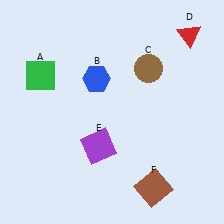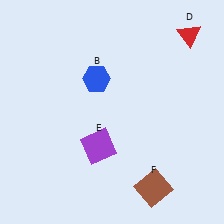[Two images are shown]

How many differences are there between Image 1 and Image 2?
There are 2 differences between the two images.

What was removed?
The green square (A), the brown circle (C) were removed in Image 2.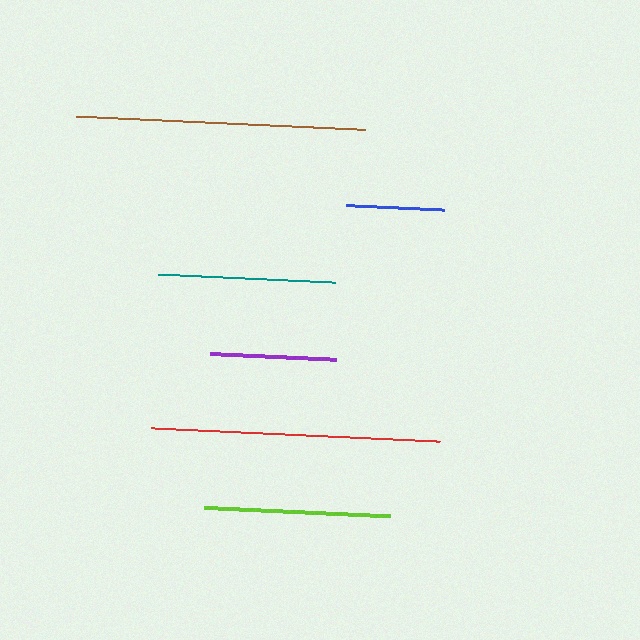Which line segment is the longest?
The brown line is the longest at approximately 289 pixels.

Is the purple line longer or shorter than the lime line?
The lime line is longer than the purple line.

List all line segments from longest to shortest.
From longest to shortest: brown, red, lime, teal, purple, blue.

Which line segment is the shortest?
The blue line is the shortest at approximately 98 pixels.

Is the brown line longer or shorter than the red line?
The brown line is longer than the red line.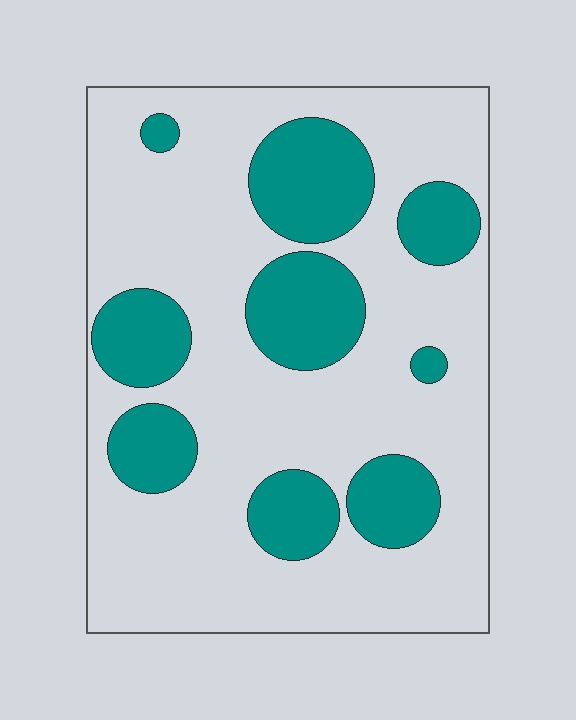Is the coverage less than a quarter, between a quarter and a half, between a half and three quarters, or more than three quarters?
Between a quarter and a half.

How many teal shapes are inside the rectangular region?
9.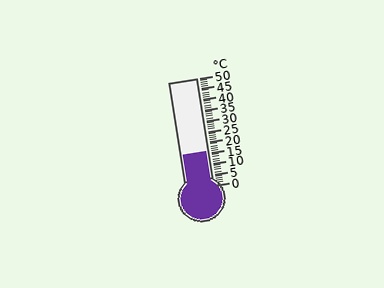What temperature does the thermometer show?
The thermometer shows approximately 16°C.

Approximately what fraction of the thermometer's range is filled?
The thermometer is filled to approximately 30% of its range.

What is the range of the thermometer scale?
The thermometer scale ranges from 0°C to 50°C.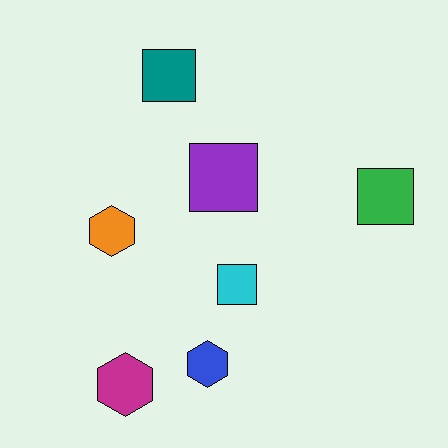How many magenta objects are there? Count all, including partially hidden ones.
There is 1 magenta object.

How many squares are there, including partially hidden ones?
There are 4 squares.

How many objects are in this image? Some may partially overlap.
There are 7 objects.